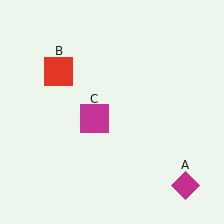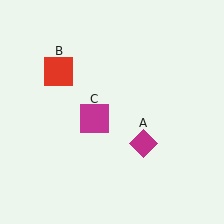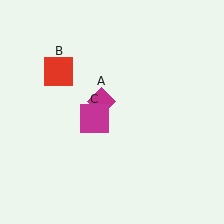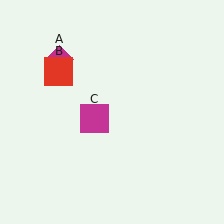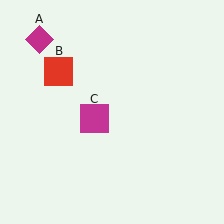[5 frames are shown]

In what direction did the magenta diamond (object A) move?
The magenta diamond (object A) moved up and to the left.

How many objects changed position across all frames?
1 object changed position: magenta diamond (object A).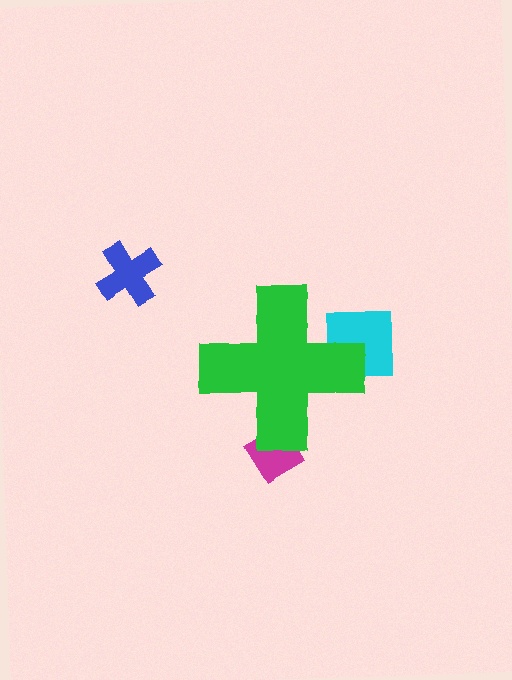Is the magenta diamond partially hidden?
Yes, the magenta diamond is partially hidden behind the green cross.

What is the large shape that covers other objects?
A green cross.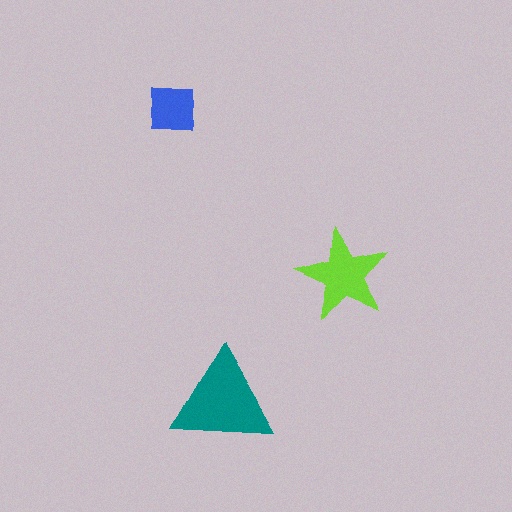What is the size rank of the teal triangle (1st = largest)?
1st.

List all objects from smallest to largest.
The blue square, the lime star, the teal triangle.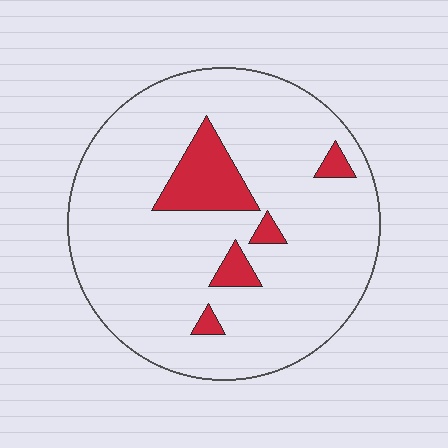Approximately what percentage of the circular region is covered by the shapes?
Approximately 10%.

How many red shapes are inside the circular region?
5.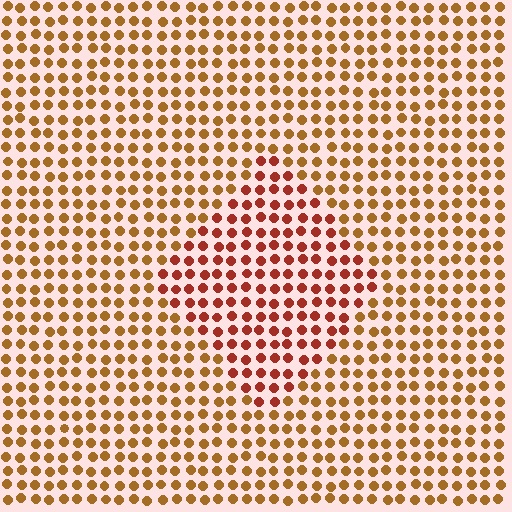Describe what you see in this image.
The image is filled with small brown elements in a uniform arrangement. A diamond-shaped region is visible where the elements are tinted to a slightly different hue, forming a subtle color boundary.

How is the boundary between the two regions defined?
The boundary is defined purely by a slight shift in hue (about 30 degrees). Spacing, size, and orientation are identical on both sides.